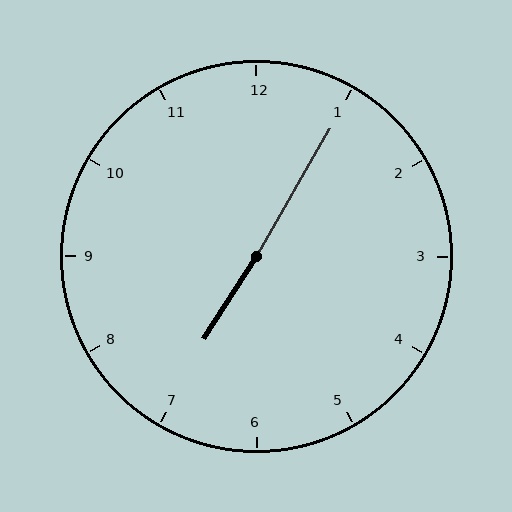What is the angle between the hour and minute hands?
Approximately 178 degrees.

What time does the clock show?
7:05.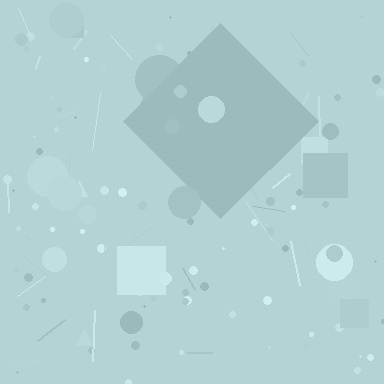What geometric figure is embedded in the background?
A diamond is embedded in the background.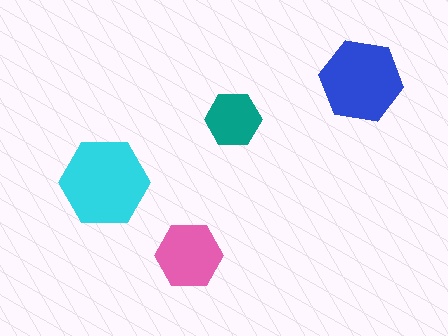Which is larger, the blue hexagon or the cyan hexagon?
The cyan one.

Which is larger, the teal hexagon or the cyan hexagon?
The cyan one.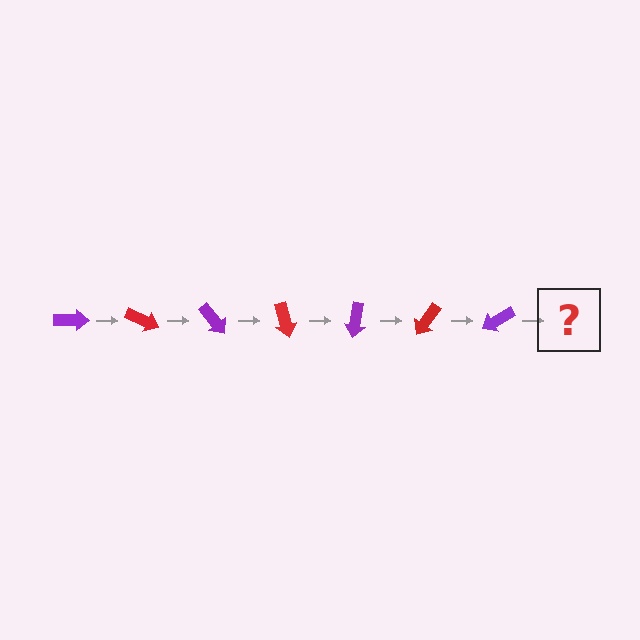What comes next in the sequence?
The next element should be a red arrow, rotated 175 degrees from the start.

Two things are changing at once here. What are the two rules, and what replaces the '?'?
The two rules are that it rotates 25 degrees each step and the color cycles through purple and red. The '?' should be a red arrow, rotated 175 degrees from the start.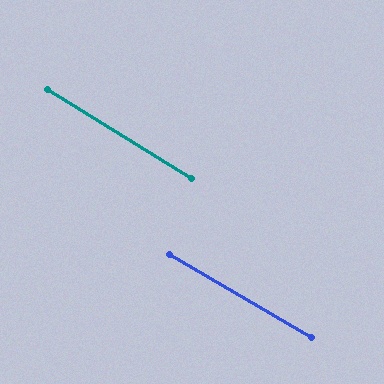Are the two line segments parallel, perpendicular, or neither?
Parallel — their directions differ by only 1.2°.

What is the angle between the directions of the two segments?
Approximately 1 degree.